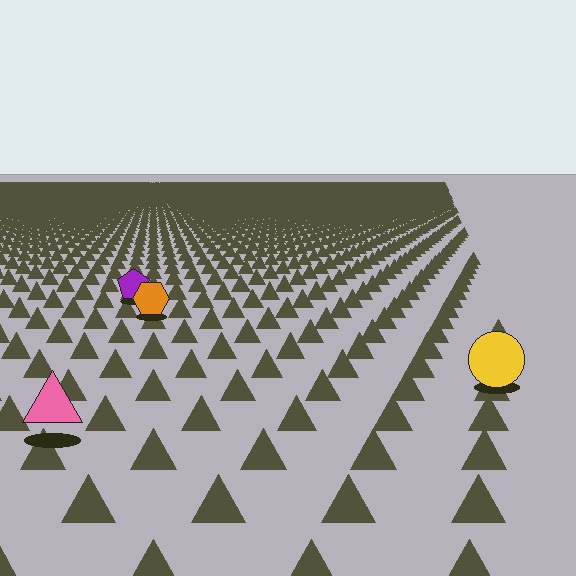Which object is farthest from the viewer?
The purple pentagon is farthest from the viewer. It appears smaller and the ground texture around it is denser.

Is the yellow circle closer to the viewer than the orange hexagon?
Yes. The yellow circle is closer — you can tell from the texture gradient: the ground texture is coarser near it.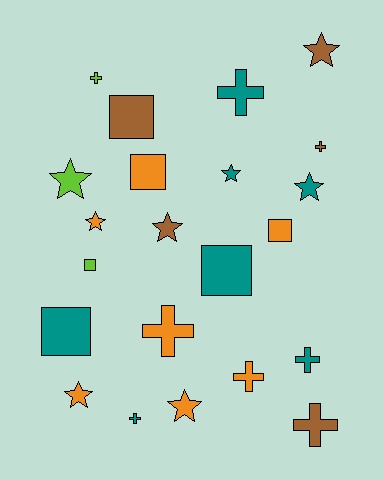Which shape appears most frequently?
Cross, with 8 objects.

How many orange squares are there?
There are 2 orange squares.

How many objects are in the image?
There are 22 objects.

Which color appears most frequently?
Teal, with 7 objects.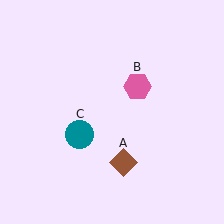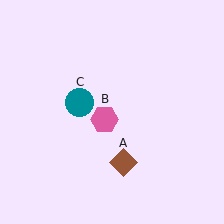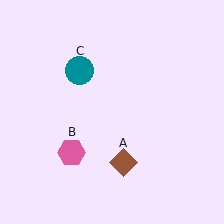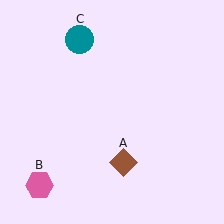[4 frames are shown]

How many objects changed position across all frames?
2 objects changed position: pink hexagon (object B), teal circle (object C).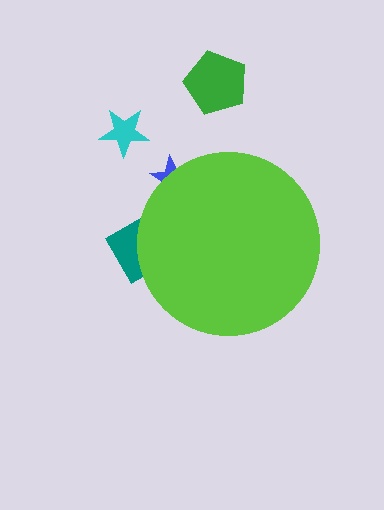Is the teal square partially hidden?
Yes, the teal square is partially hidden behind the lime circle.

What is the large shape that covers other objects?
A lime circle.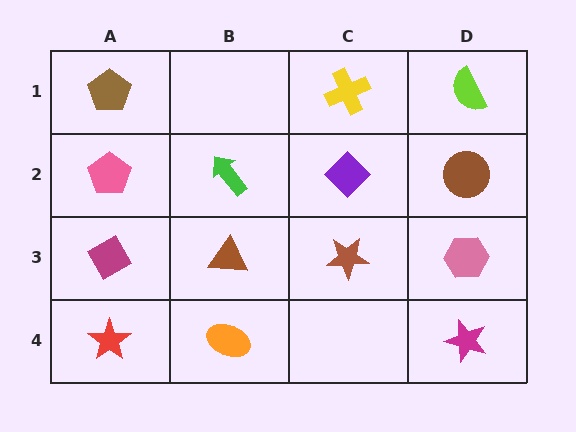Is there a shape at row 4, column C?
No, that cell is empty.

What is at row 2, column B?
A green arrow.